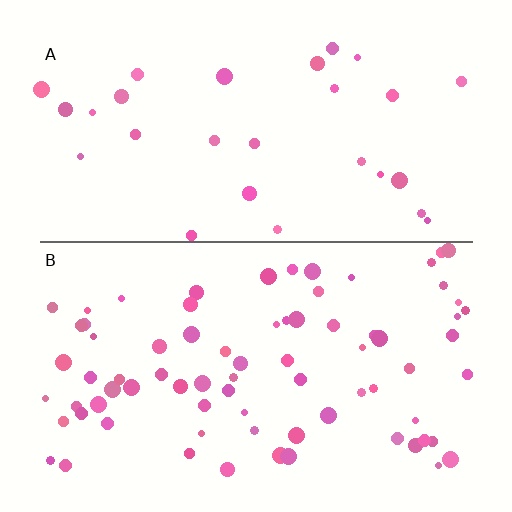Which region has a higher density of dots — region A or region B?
B (the bottom).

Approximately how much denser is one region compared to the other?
Approximately 2.7× — region B over region A.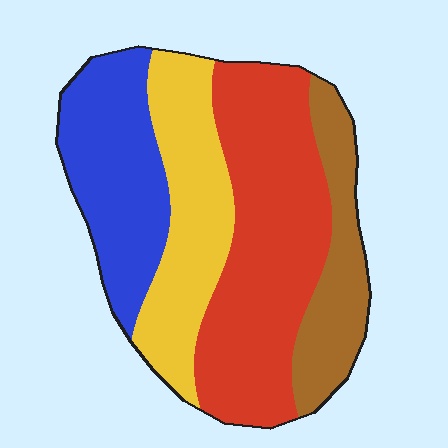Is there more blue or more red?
Red.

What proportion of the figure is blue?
Blue takes up about one quarter (1/4) of the figure.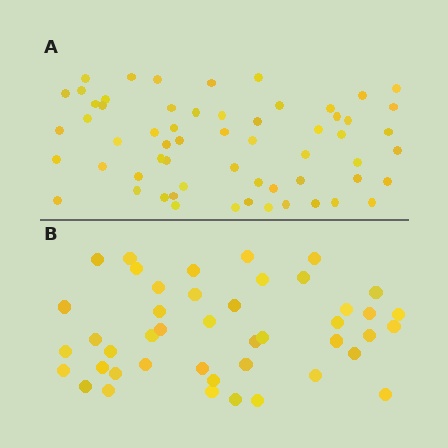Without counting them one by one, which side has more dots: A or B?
Region A (the top region) has more dots.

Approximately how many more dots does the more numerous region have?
Region A has approximately 15 more dots than region B.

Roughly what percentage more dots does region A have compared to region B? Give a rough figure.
About 35% more.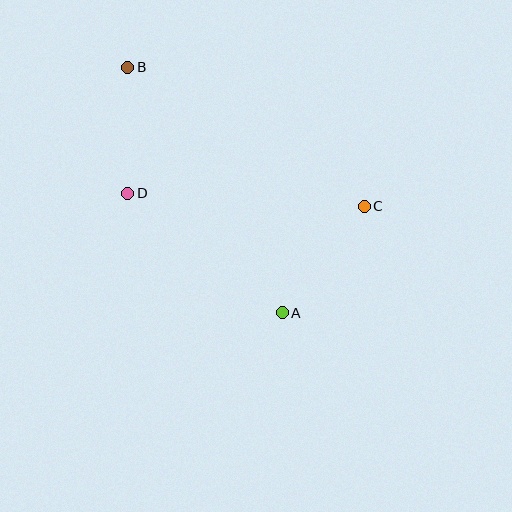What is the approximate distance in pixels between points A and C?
The distance between A and C is approximately 134 pixels.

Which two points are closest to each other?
Points B and D are closest to each other.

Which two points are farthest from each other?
Points A and B are farthest from each other.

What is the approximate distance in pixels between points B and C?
The distance between B and C is approximately 275 pixels.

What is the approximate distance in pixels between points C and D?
The distance between C and D is approximately 237 pixels.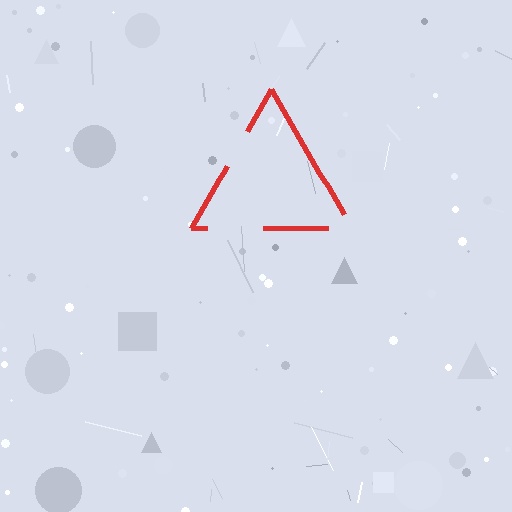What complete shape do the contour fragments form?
The contour fragments form a triangle.